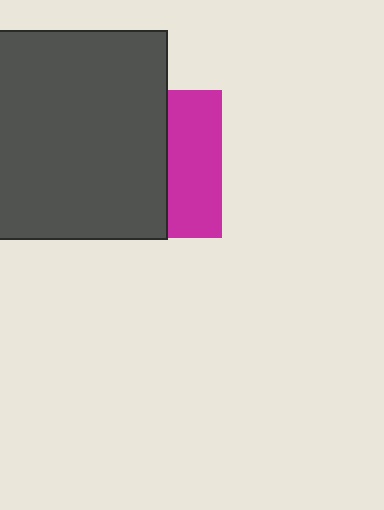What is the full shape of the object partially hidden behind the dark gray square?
The partially hidden object is a magenta square.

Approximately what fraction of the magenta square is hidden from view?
Roughly 63% of the magenta square is hidden behind the dark gray square.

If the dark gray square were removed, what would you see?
You would see the complete magenta square.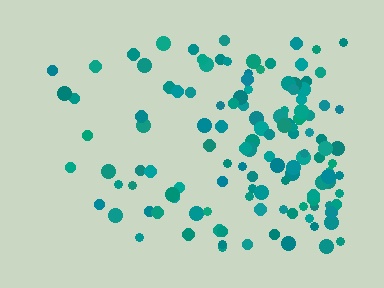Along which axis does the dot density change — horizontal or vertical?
Horizontal.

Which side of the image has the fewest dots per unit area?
The left.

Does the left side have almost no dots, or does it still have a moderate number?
Still a moderate number, just noticeably fewer than the right.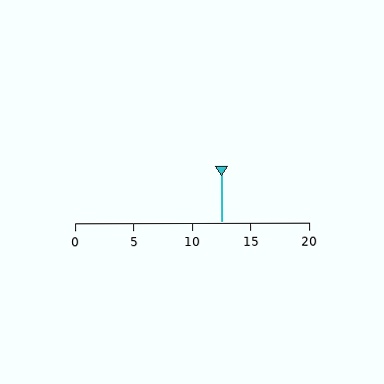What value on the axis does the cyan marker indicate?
The marker indicates approximately 12.5.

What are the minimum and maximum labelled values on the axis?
The axis runs from 0 to 20.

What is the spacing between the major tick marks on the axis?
The major ticks are spaced 5 apart.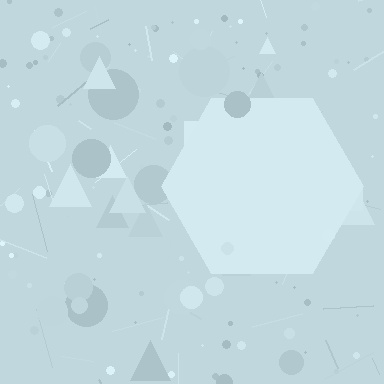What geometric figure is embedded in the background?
A hexagon is embedded in the background.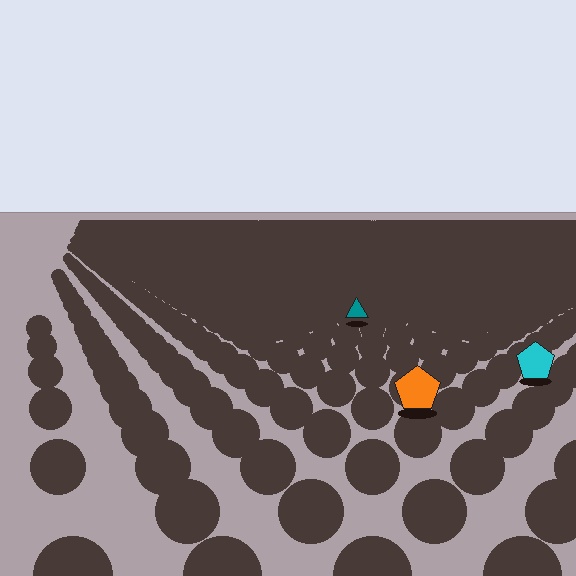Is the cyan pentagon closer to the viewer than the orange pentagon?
No. The orange pentagon is closer — you can tell from the texture gradient: the ground texture is coarser near it.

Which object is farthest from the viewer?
The teal triangle is farthest from the viewer. It appears smaller and the ground texture around it is denser.